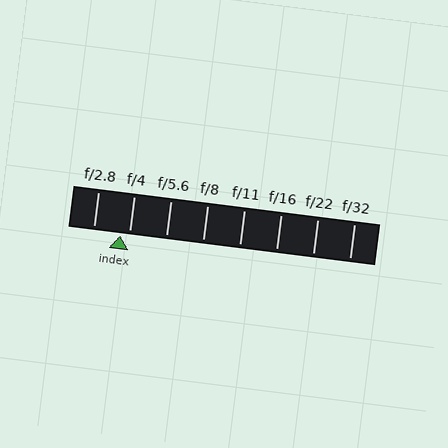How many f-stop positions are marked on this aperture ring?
There are 8 f-stop positions marked.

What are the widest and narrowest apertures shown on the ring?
The widest aperture shown is f/2.8 and the narrowest is f/32.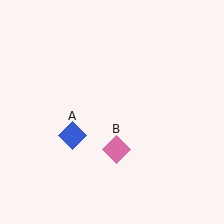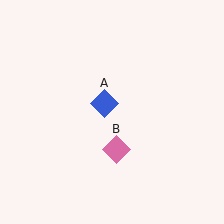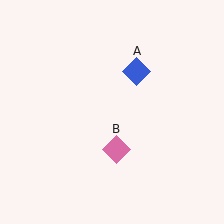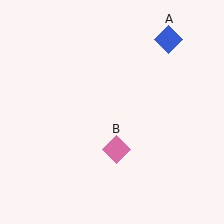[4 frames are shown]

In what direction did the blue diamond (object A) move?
The blue diamond (object A) moved up and to the right.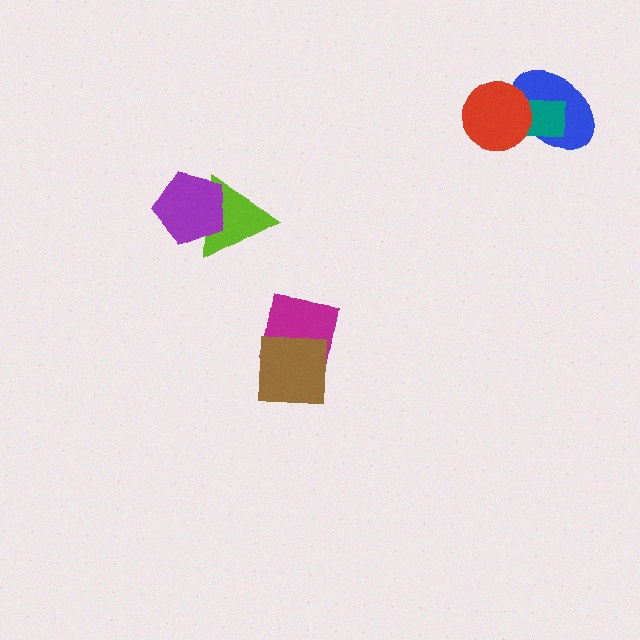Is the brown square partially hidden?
No, no other shape covers it.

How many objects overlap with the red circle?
2 objects overlap with the red circle.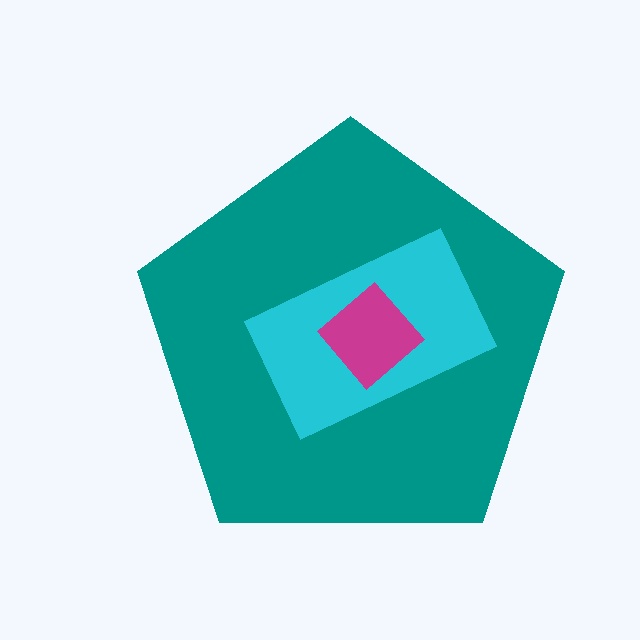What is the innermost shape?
The magenta diamond.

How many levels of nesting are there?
3.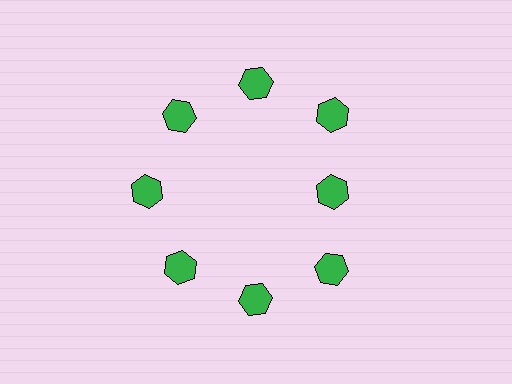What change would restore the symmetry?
The symmetry would be restored by moving it outward, back onto the ring so that all 8 hexagons sit at equal angles and equal distance from the center.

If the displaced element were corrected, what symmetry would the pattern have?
It would have 8-fold rotational symmetry — the pattern would map onto itself every 45 degrees.